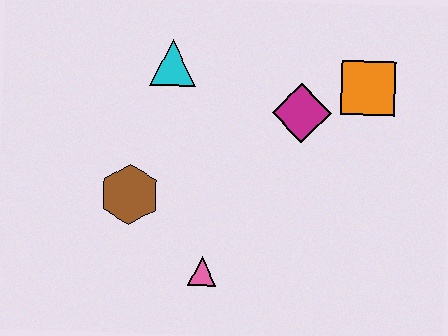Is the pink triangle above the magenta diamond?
No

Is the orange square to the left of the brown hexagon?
No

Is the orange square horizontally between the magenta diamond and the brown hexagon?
No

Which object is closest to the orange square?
The magenta diamond is closest to the orange square.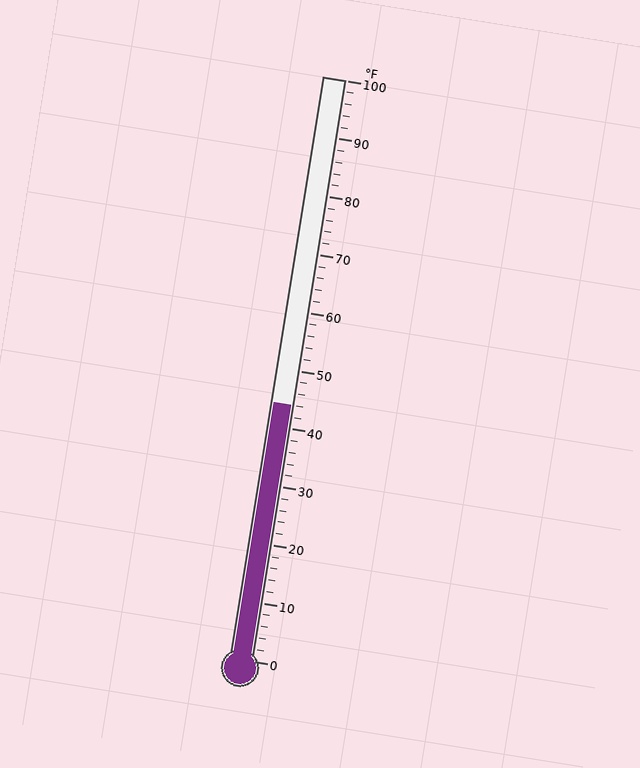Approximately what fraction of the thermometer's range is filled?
The thermometer is filled to approximately 45% of its range.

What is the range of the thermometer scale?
The thermometer scale ranges from 0°F to 100°F.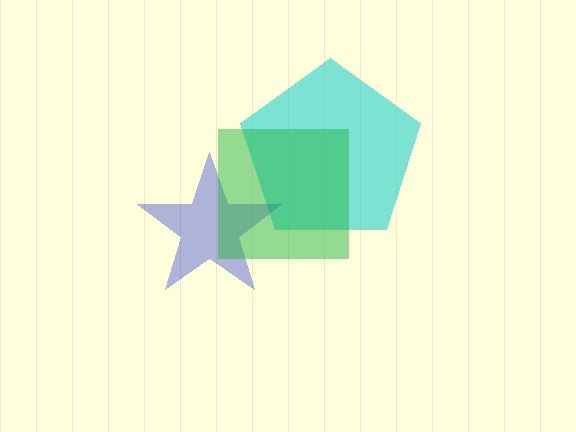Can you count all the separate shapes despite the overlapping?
Yes, there are 3 separate shapes.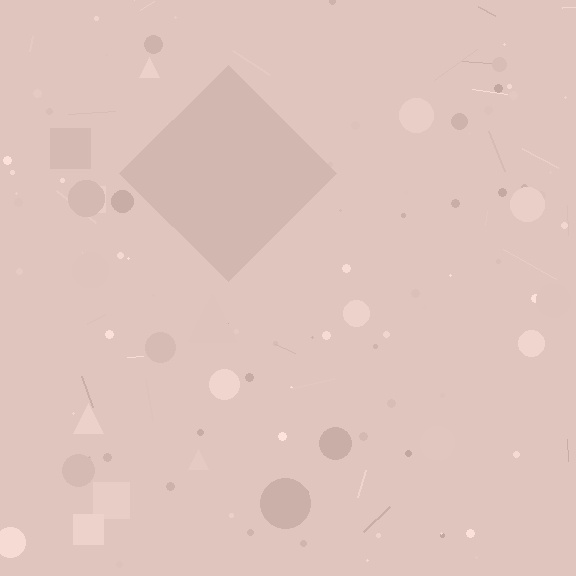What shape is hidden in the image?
A diamond is hidden in the image.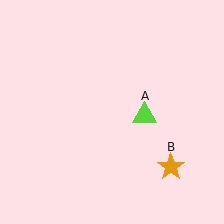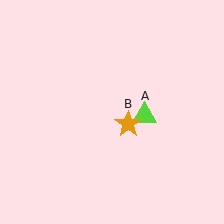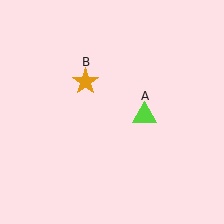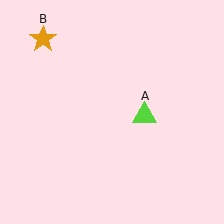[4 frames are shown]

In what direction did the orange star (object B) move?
The orange star (object B) moved up and to the left.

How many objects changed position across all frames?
1 object changed position: orange star (object B).